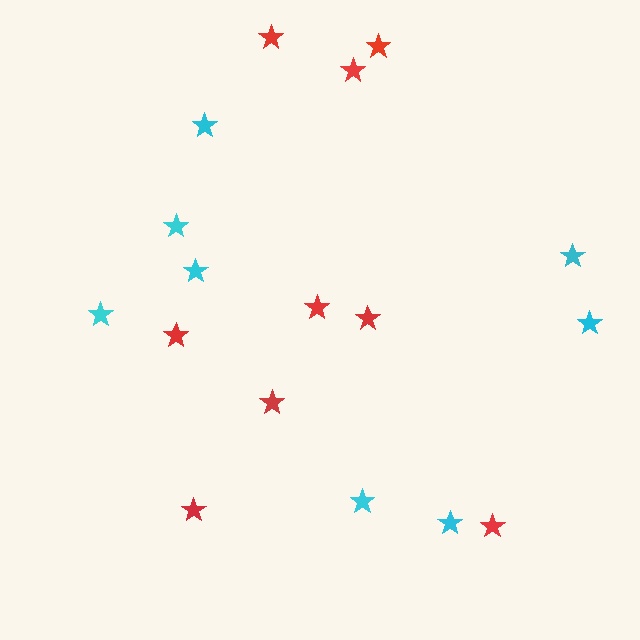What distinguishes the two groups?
There are 2 groups: one group of cyan stars (8) and one group of red stars (9).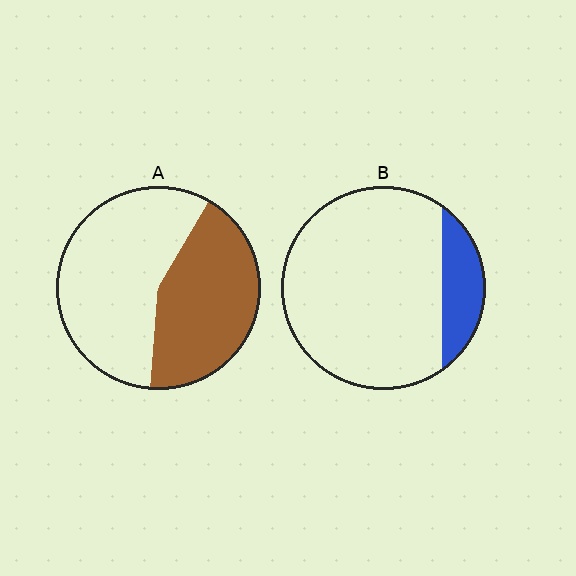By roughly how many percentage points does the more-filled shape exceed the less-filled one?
By roughly 25 percentage points (A over B).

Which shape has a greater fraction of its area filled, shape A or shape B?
Shape A.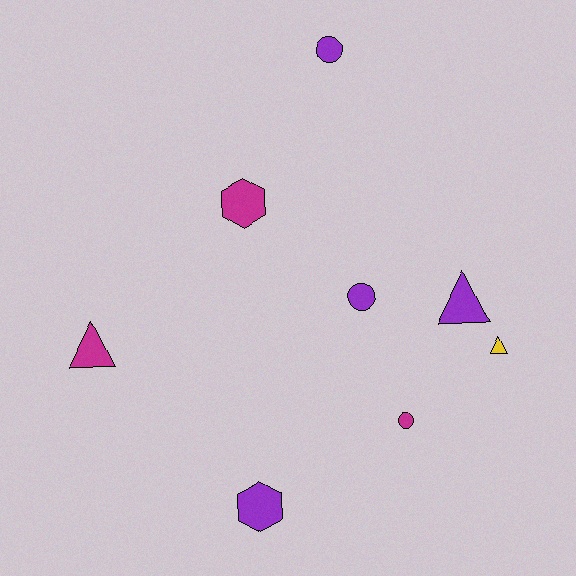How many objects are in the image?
There are 8 objects.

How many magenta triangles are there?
There is 1 magenta triangle.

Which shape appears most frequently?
Circle, with 3 objects.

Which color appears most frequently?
Purple, with 4 objects.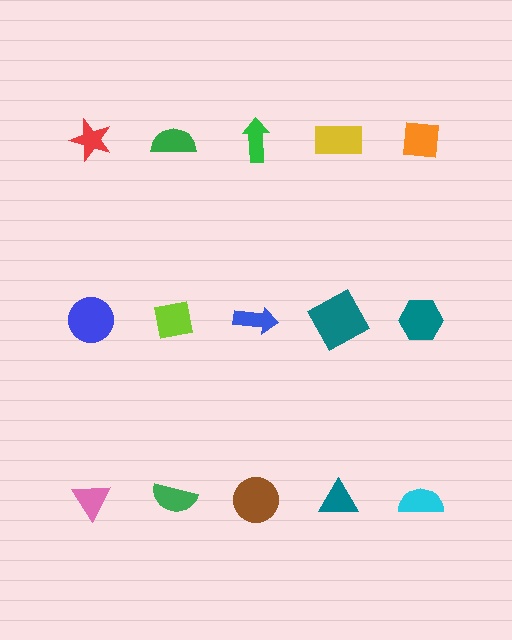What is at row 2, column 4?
A teal square.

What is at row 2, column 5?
A teal hexagon.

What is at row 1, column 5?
An orange square.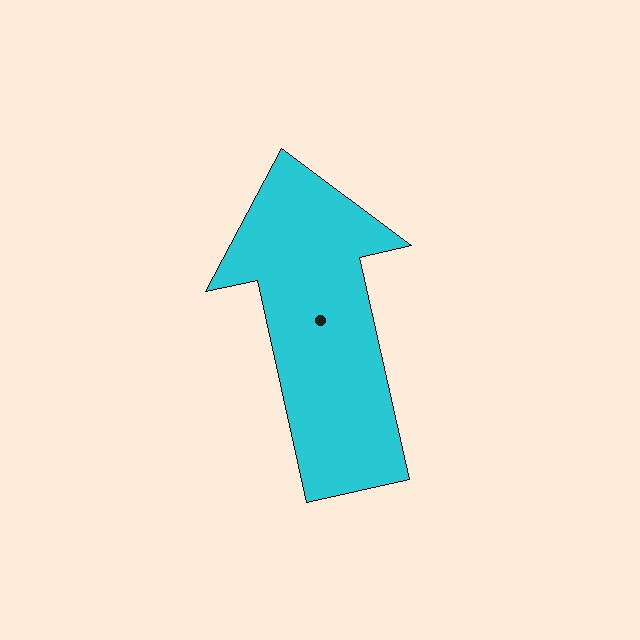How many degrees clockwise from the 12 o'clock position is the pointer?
Approximately 347 degrees.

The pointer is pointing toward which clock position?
Roughly 12 o'clock.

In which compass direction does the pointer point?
North.